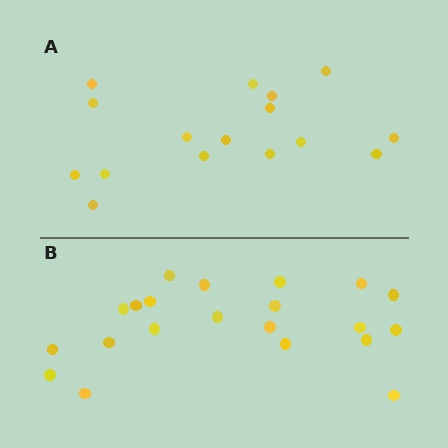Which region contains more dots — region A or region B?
Region B (the bottom region) has more dots.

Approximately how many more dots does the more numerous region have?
Region B has about 5 more dots than region A.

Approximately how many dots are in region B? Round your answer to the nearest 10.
About 20 dots. (The exact count is 21, which rounds to 20.)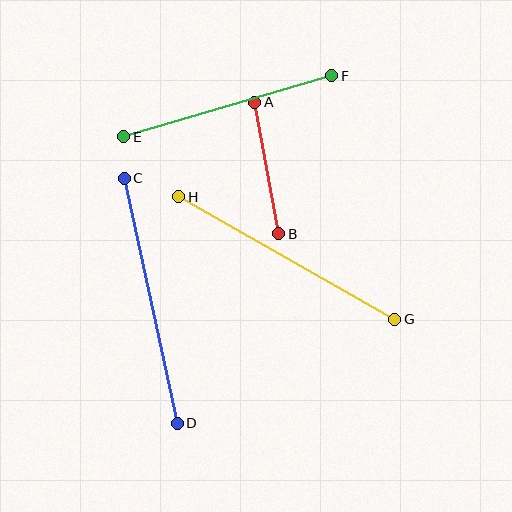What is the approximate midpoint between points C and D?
The midpoint is at approximately (151, 301) pixels.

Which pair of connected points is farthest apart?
Points C and D are farthest apart.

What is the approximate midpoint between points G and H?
The midpoint is at approximately (287, 258) pixels.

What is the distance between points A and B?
The distance is approximately 134 pixels.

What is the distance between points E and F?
The distance is approximately 217 pixels.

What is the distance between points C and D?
The distance is approximately 251 pixels.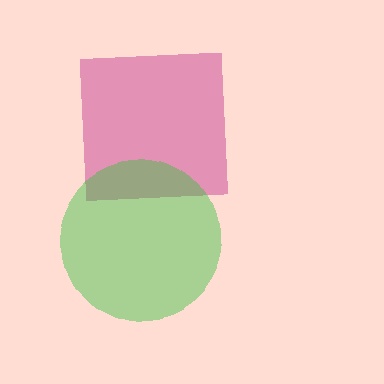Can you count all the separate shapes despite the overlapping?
Yes, there are 2 separate shapes.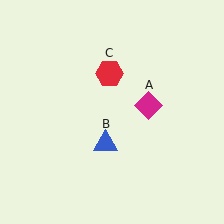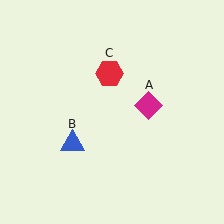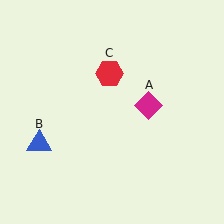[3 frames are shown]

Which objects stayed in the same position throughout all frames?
Magenta diamond (object A) and red hexagon (object C) remained stationary.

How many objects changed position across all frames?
1 object changed position: blue triangle (object B).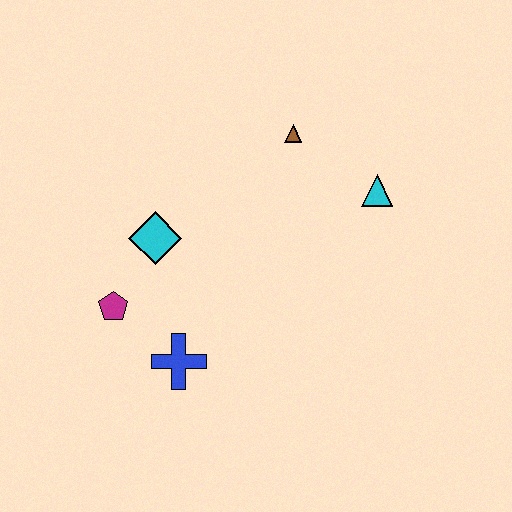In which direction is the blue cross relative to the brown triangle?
The blue cross is below the brown triangle.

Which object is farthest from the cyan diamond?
The cyan triangle is farthest from the cyan diamond.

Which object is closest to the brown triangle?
The cyan triangle is closest to the brown triangle.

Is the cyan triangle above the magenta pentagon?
Yes